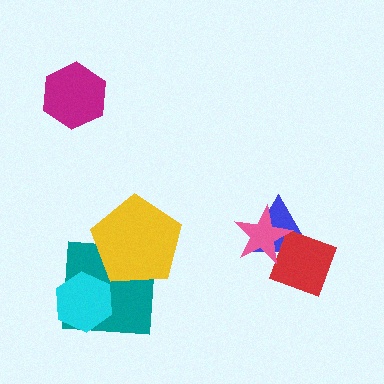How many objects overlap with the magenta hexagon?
0 objects overlap with the magenta hexagon.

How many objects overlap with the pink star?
2 objects overlap with the pink star.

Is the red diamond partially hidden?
Yes, it is partially covered by another shape.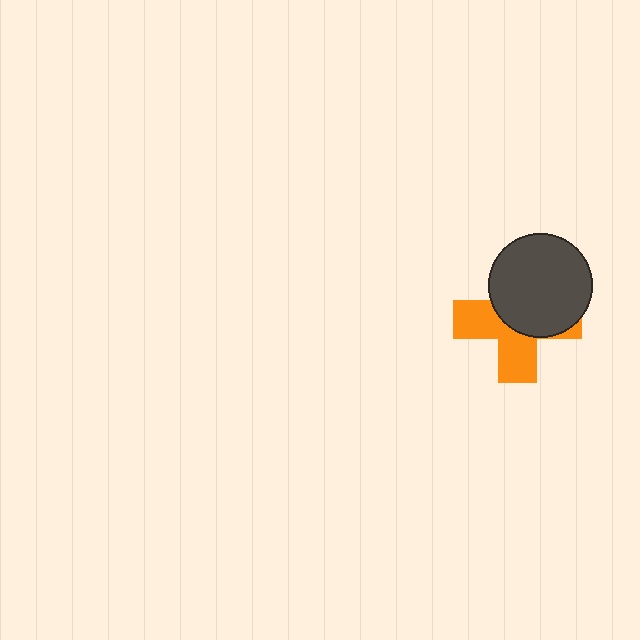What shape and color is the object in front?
The object in front is a dark gray circle.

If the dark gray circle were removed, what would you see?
You would see the complete orange cross.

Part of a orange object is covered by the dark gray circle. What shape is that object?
It is a cross.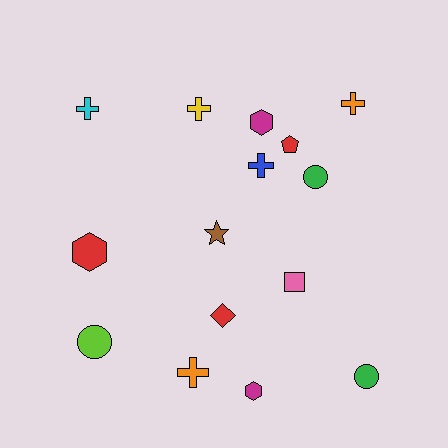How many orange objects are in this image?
There are 2 orange objects.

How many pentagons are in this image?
There is 1 pentagon.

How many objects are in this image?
There are 15 objects.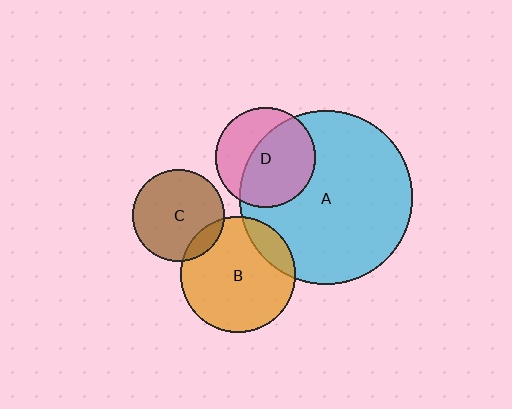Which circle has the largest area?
Circle A (cyan).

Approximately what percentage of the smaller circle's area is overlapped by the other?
Approximately 60%.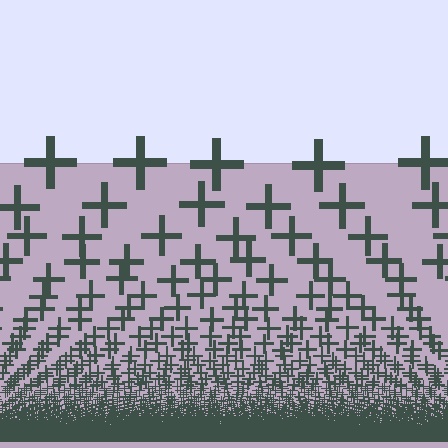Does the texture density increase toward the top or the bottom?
Density increases toward the bottom.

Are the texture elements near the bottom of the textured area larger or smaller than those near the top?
Smaller. The gradient is inverted — elements near the bottom are smaller and denser.